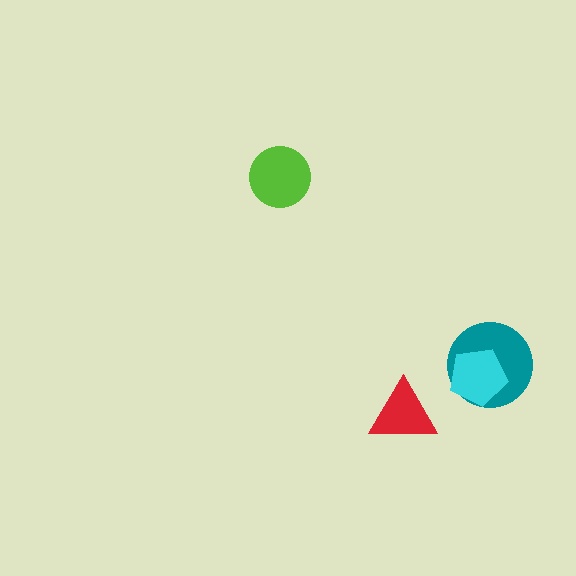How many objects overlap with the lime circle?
0 objects overlap with the lime circle.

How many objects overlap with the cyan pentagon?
1 object overlaps with the cyan pentagon.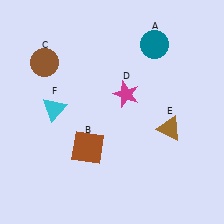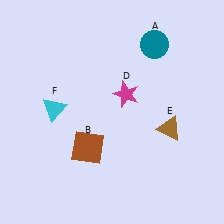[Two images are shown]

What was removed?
The brown circle (C) was removed in Image 2.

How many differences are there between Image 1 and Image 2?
There is 1 difference between the two images.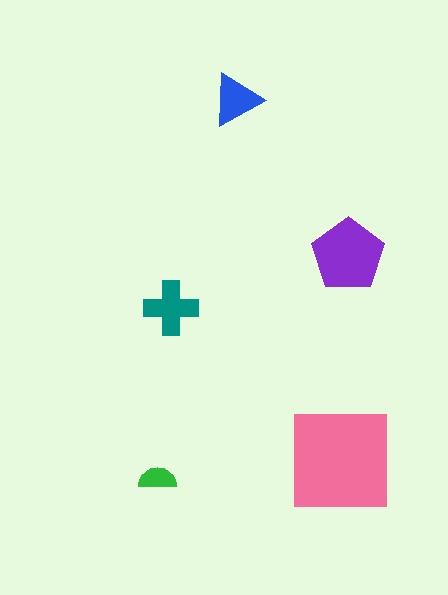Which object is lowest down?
The green semicircle is bottommost.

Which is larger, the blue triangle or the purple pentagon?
The purple pentagon.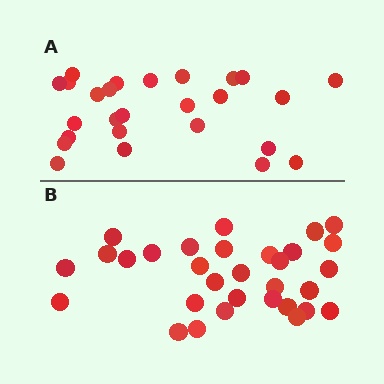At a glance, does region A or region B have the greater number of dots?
Region B (the bottom region) has more dots.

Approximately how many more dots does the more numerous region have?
Region B has about 5 more dots than region A.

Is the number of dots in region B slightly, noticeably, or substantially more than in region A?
Region B has only slightly more — the two regions are fairly close. The ratio is roughly 1.2 to 1.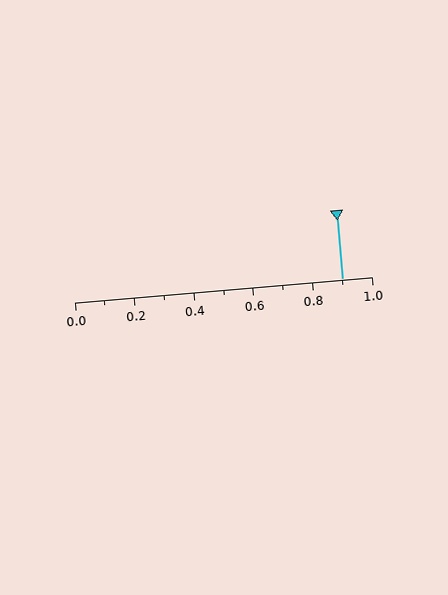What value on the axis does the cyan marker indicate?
The marker indicates approximately 0.9.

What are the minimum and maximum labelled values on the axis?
The axis runs from 0.0 to 1.0.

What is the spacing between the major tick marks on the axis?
The major ticks are spaced 0.2 apart.